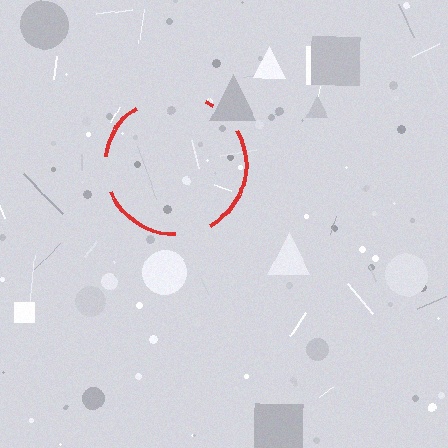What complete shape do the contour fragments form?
The contour fragments form a circle.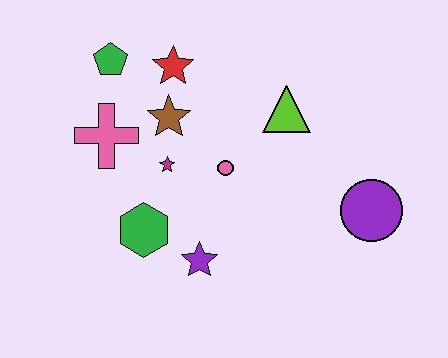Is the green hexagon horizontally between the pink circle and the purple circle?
No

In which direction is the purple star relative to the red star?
The purple star is below the red star.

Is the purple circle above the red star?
No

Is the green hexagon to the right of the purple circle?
No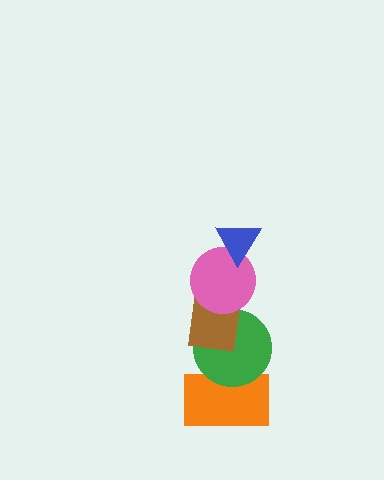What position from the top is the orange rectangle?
The orange rectangle is 5th from the top.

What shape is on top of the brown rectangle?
The pink circle is on top of the brown rectangle.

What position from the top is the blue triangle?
The blue triangle is 1st from the top.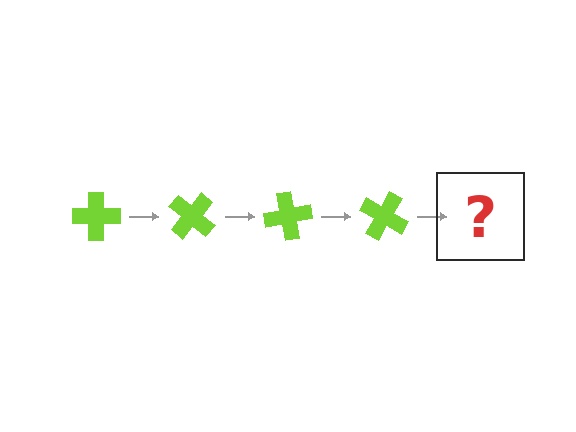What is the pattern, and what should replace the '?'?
The pattern is that the cross rotates 40 degrees each step. The '?' should be a lime cross rotated 160 degrees.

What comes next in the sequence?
The next element should be a lime cross rotated 160 degrees.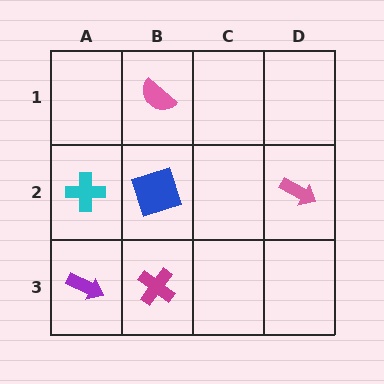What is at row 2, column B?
A blue square.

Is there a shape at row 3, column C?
No, that cell is empty.